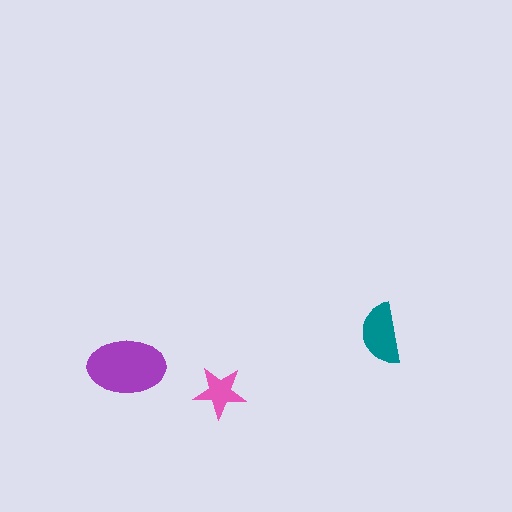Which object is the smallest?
The pink star.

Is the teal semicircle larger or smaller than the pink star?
Larger.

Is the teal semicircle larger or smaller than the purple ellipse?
Smaller.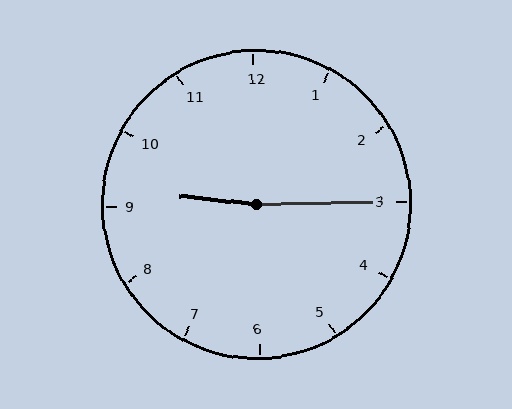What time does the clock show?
9:15.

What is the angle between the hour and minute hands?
Approximately 172 degrees.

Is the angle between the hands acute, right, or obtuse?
It is obtuse.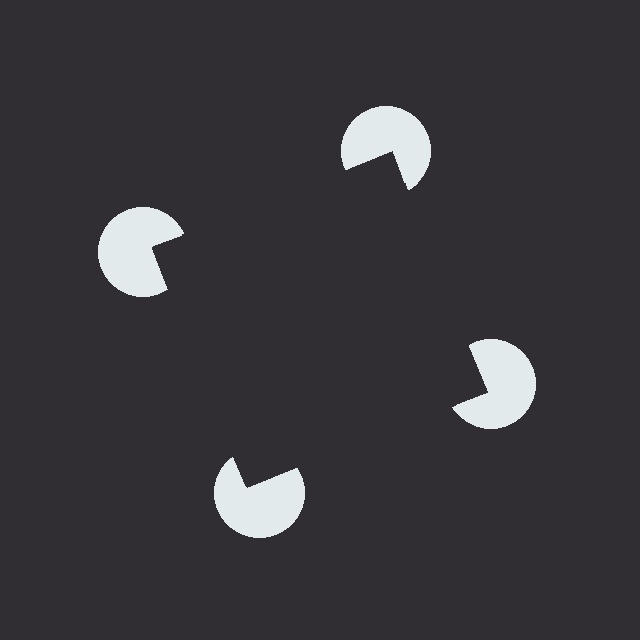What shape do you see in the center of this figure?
An illusory square — its edges are inferred from the aligned wedge cuts in the pac-man discs, not physically drawn.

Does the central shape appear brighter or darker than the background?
It typically appears slightly darker than the background, even though no actual brightness change is drawn.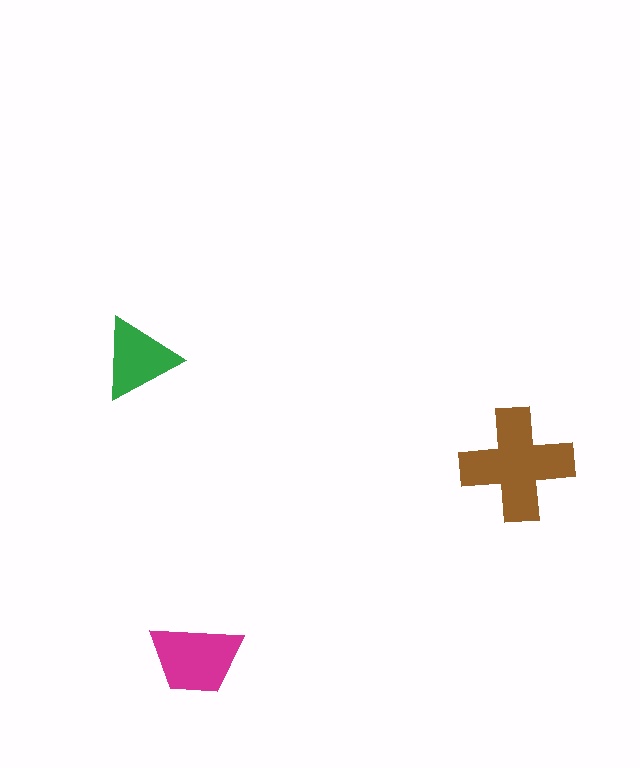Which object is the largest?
The brown cross.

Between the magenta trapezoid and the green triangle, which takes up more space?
The magenta trapezoid.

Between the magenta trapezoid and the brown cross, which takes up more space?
The brown cross.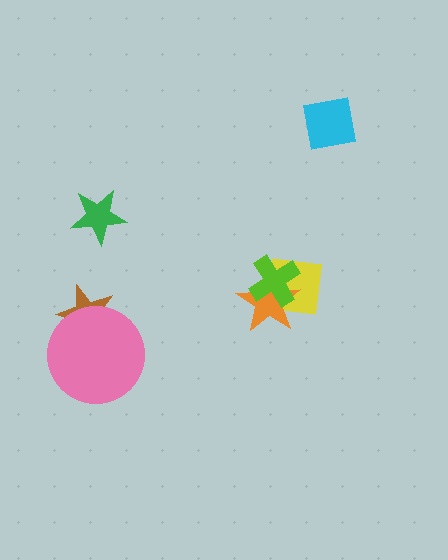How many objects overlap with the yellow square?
2 objects overlap with the yellow square.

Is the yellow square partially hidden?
Yes, it is partially covered by another shape.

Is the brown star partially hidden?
Yes, it is partially covered by another shape.